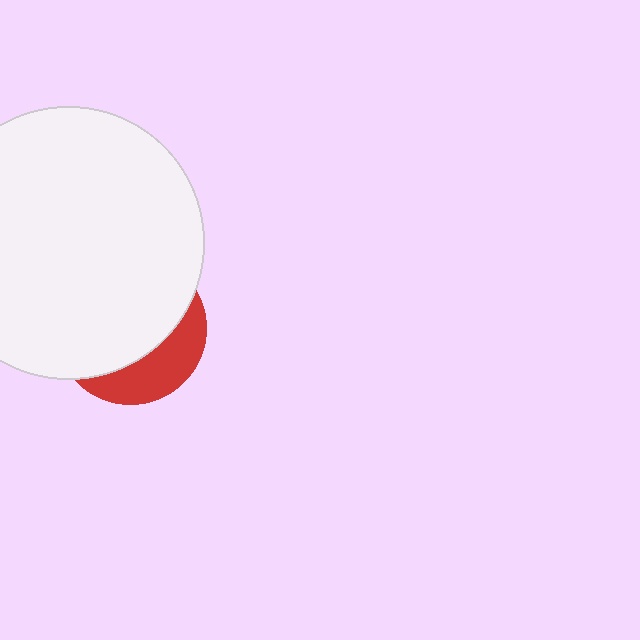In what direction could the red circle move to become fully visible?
The red circle could move down. That would shift it out from behind the white circle entirely.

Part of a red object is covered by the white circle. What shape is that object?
It is a circle.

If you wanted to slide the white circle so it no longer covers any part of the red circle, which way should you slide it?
Slide it up — that is the most direct way to separate the two shapes.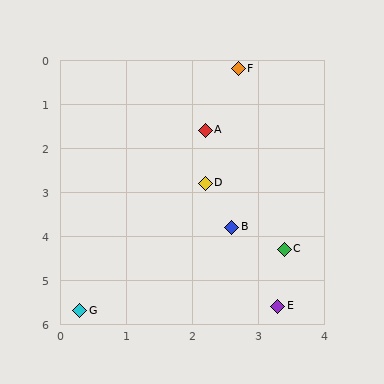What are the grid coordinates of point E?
Point E is at approximately (3.3, 5.6).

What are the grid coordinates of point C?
Point C is at approximately (3.4, 4.3).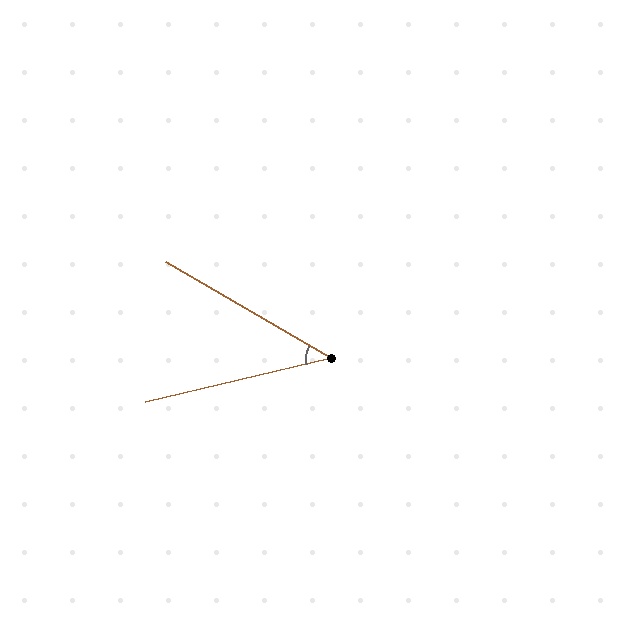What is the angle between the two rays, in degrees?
Approximately 44 degrees.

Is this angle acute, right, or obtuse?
It is acute.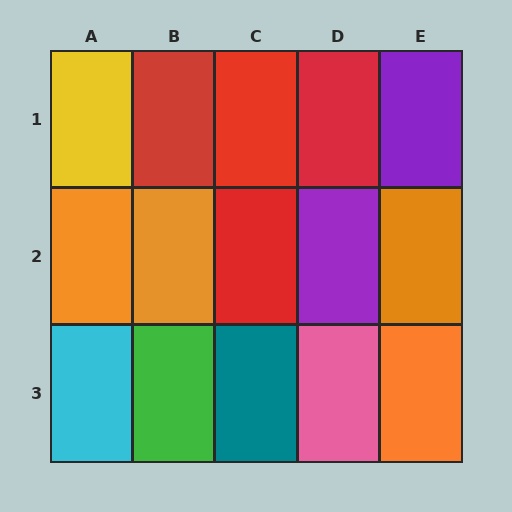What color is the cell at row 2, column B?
Orange.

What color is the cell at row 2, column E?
Orange.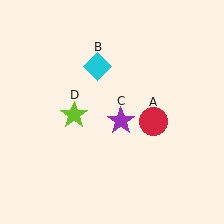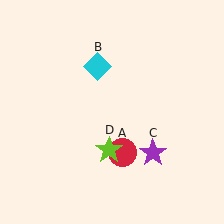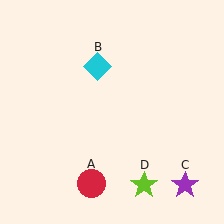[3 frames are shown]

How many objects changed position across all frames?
3 objects changed position: red circle (object A), purple star (object C), lime star (object D).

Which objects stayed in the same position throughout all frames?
Cyan diamond (object B) remained stationary.